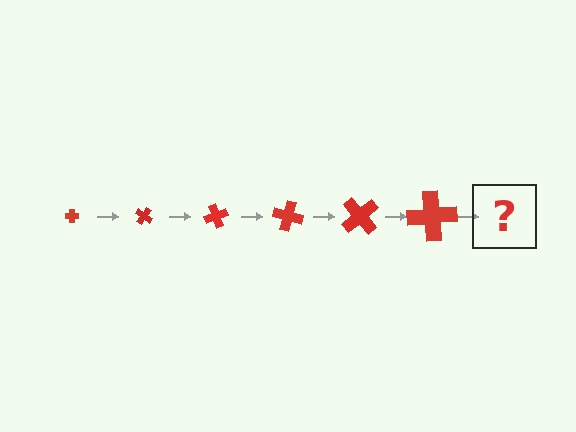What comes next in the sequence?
The next element should be a cross, larger than the previous one and rotated 210 degrees from the start.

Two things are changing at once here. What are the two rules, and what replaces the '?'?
The two rules are that the cross grows larger each step and it rotates 35 degrees each step. The '?' should be a cross, larger than the previous one and rotated 210 degrees from the start.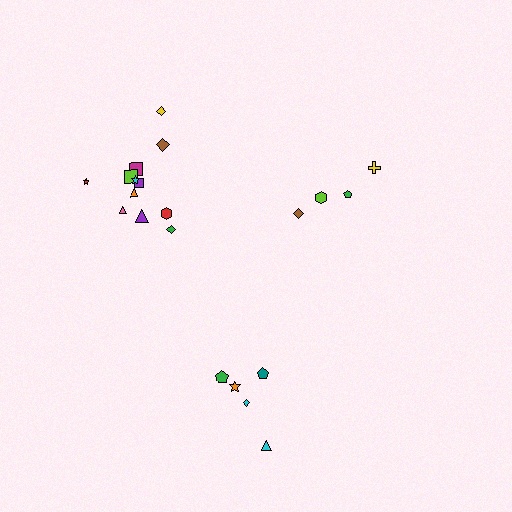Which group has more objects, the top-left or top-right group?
The top-left group.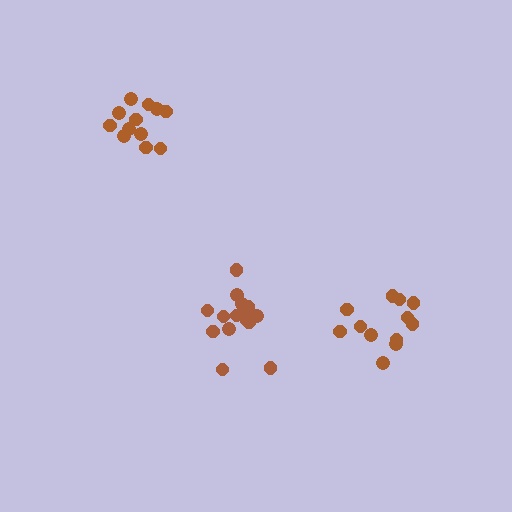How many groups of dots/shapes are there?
There are 3 groups.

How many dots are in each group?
Group 1: 16 dots, Group 2: 12 dots, Group 3: 12 dots (40 total).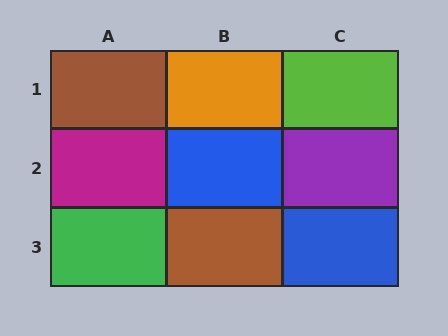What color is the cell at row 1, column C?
Lime.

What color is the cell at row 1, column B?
Orange.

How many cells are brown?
2 cells are brown.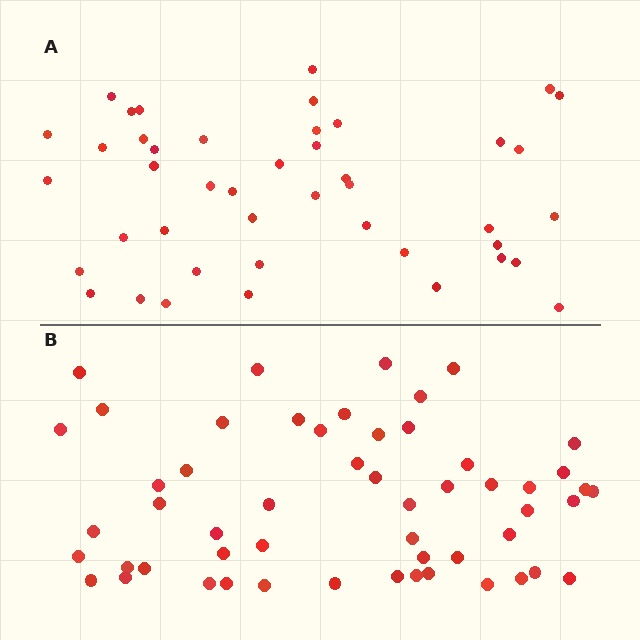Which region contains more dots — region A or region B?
Region B (the bottom region) has more dots.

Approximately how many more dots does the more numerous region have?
Region B has roughly 10 or so more dots than region A.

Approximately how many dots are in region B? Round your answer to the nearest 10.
About 50 dots. (The exact count is 54, which rounds to 50.)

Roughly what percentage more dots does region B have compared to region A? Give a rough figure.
About 25% more.